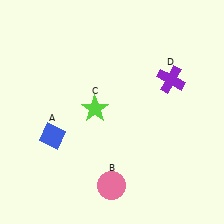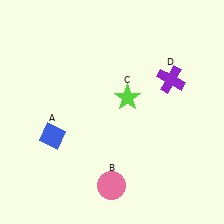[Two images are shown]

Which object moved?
The lime star (C) moved right.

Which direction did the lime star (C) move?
The lime star (C) moved right.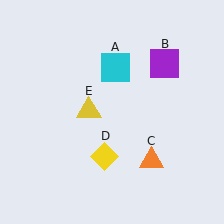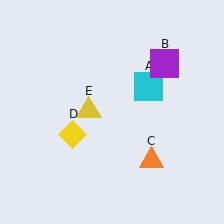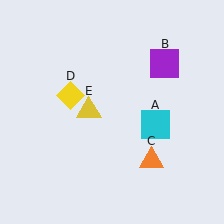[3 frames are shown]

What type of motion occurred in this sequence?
The cyan square (object A), yellow diamond (object D) rotated clockwise around the center of the scene.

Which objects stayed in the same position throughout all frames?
Purple square (object B) and orange triangle (object C) and yellow triangle (object E) remained stationary.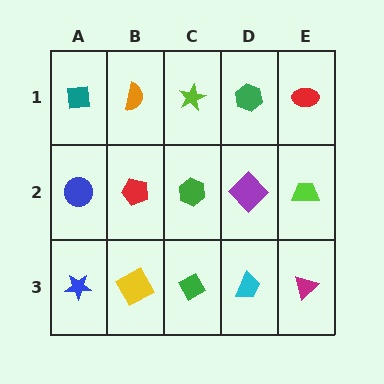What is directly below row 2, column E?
A magenta triangle.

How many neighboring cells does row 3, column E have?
2.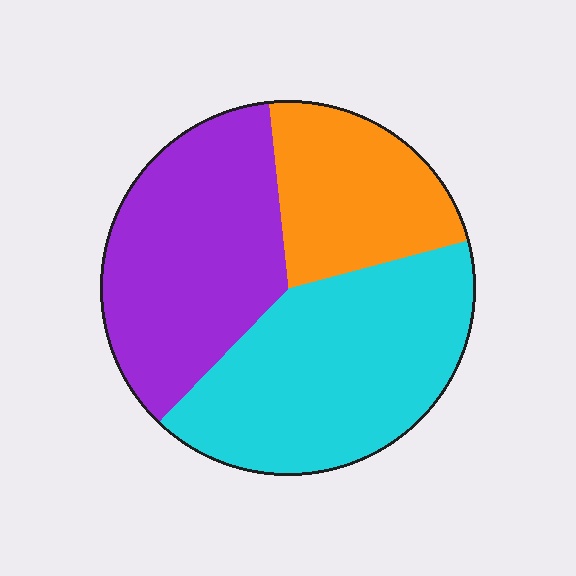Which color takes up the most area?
Cyan, at roughly 40%.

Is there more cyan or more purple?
Cyan.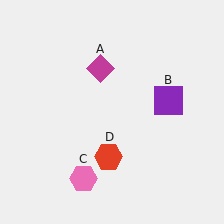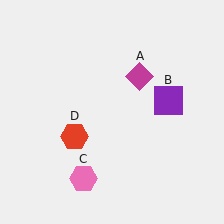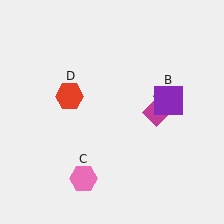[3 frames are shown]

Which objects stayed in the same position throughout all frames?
Purple square (object B) and pink hexagon (object C) remained stationary.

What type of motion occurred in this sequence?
The magenta diamond (object A), red hexagon (object D) rotated clockwise around the center of the scene.